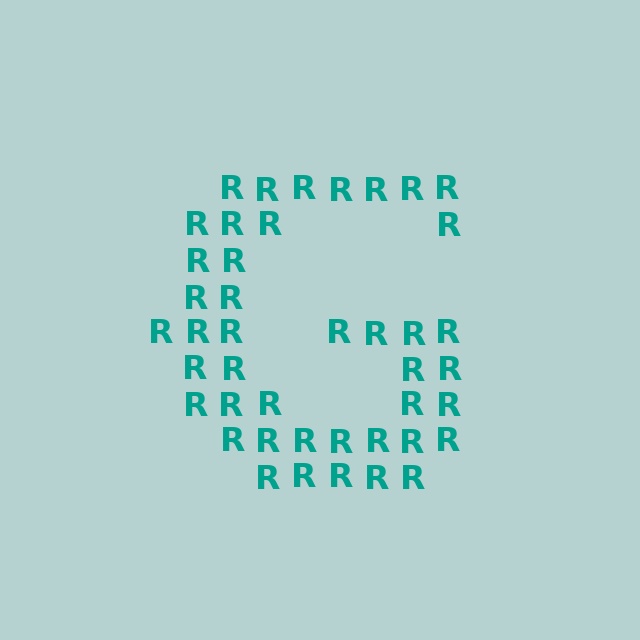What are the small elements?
The small elements are letter R's.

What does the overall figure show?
The overall figure shows the letter G.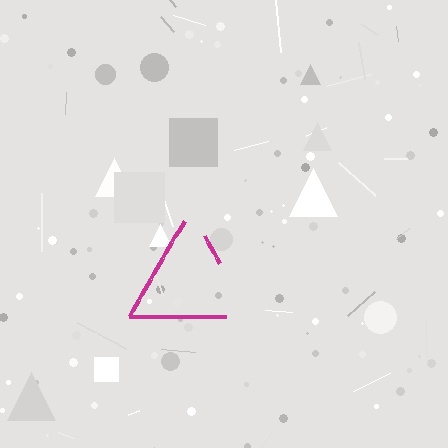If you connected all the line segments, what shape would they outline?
They would outline a triangle.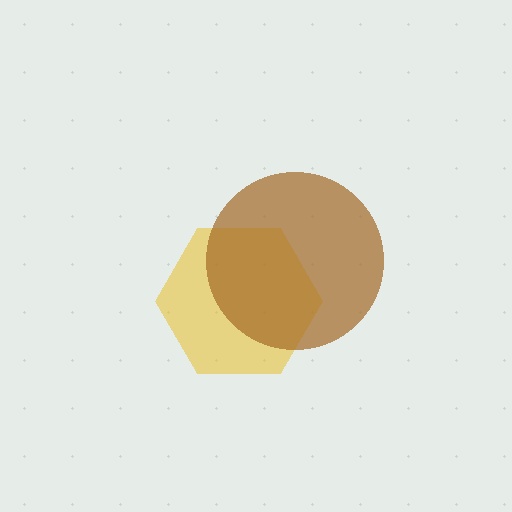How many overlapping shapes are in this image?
There are 2 overlapping shapes in the image.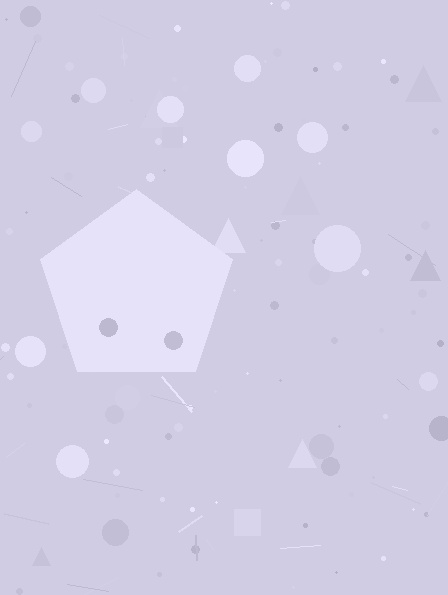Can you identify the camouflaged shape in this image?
The camouflaged shape is a pentagon.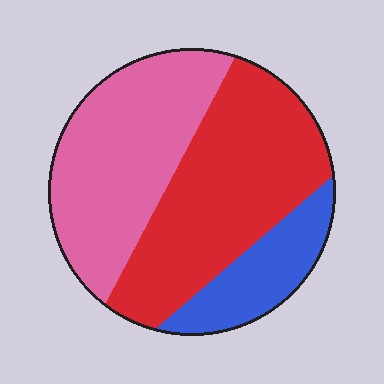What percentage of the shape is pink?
Pink covers roughly 40% of the shape.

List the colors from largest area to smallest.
From largest to smallest: red, pink, blue.